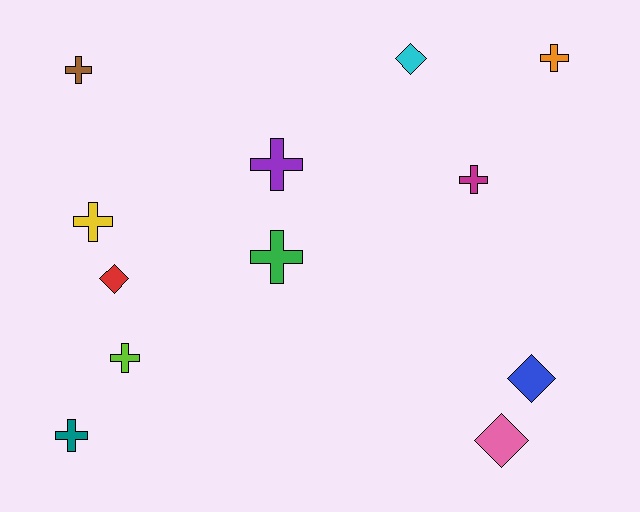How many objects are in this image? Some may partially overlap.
There are 12 objects.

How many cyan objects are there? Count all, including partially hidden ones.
There is 1 cyan object.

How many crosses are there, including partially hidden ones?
There are 8 crosses.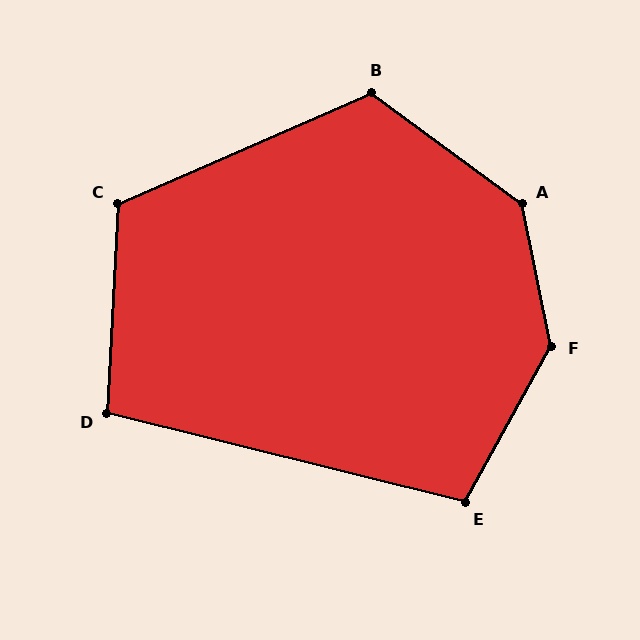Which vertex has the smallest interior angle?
D, at approximately 101 degrees.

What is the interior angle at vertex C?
Approximately 117 degrees (obtuse).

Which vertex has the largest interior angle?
F, at approximately 139 degrees.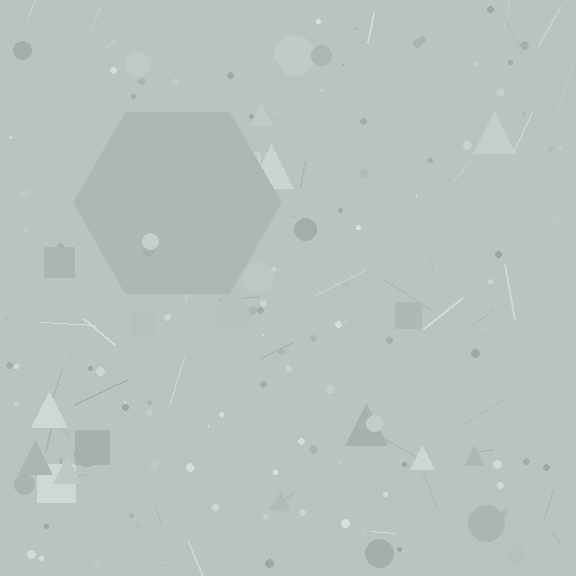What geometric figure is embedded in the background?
A hexagon is embedded in the background.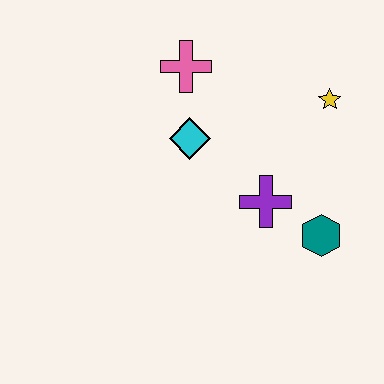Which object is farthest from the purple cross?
The pink cross is farthest from the purple cross.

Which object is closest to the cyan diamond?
The pink cross is closest to the cyan diamond.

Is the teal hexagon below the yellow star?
Yes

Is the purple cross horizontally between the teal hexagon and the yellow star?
No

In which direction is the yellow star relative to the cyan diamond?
The yellow star is to the right of the cyan diamond.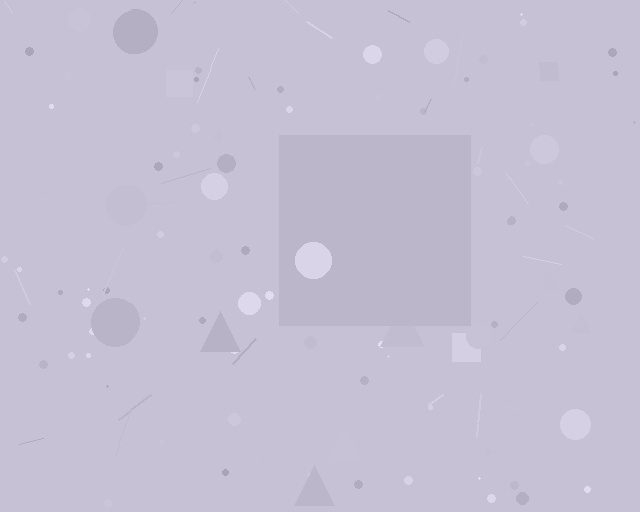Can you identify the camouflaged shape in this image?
The camouflaged shape is a square.